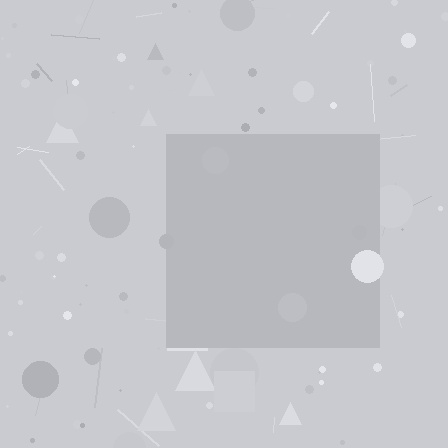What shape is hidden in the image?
A square is hidden in the image.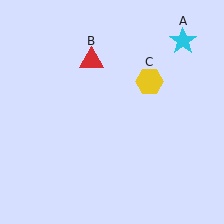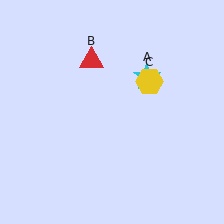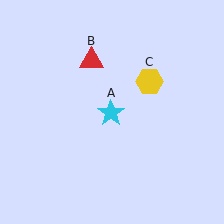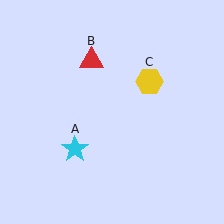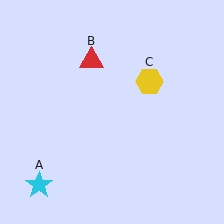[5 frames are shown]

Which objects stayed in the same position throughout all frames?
Red triangle (object B) and yellow hexagon (object C) remained stationary.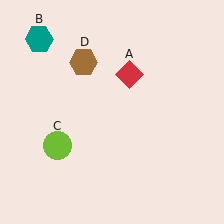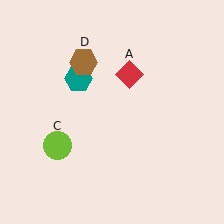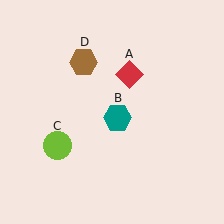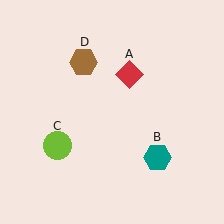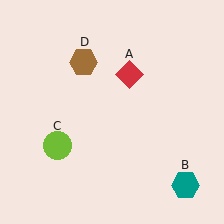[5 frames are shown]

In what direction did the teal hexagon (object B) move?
The teal hexagon (object B) moved down and to the right.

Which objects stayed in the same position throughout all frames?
Red diamond (object A) and lime circle (object C) and brown hexagon (object D) remained stationary.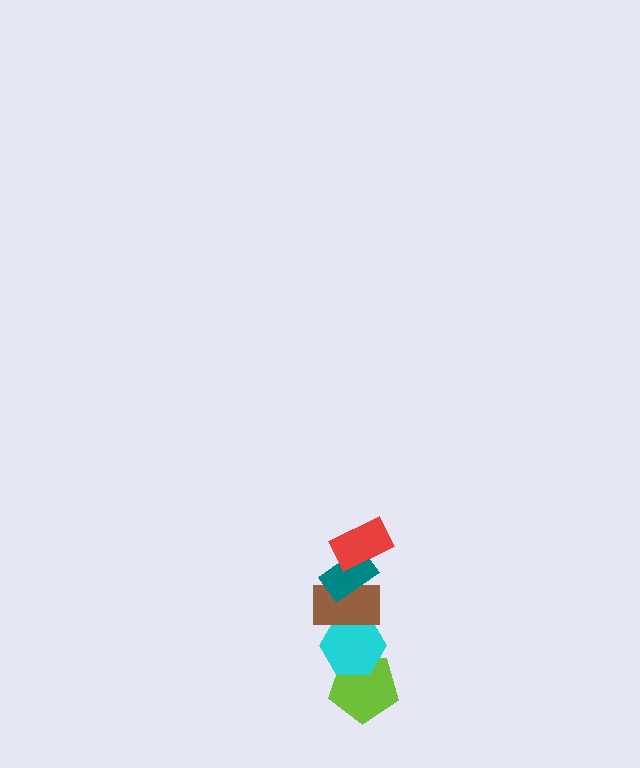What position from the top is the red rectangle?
The red rectangle is 1st from the top.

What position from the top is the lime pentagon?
The lime pentagon is 5th from the top.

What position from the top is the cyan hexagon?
The cyan hexagon is 4th from the top.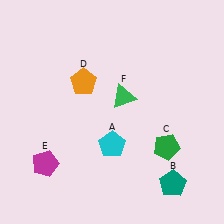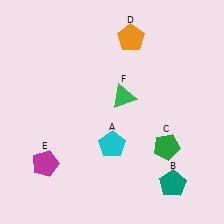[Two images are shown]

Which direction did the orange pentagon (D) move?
The orange pentagon (D) moved right.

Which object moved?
The orange pentagon (D) moved right.